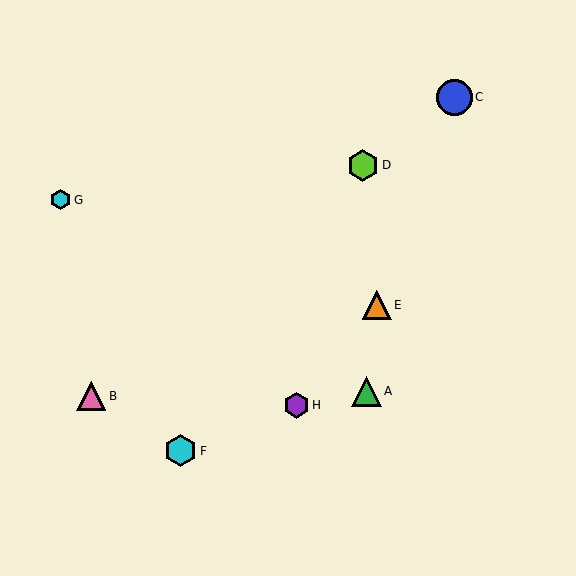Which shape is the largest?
The blue circle (labeled C) is the largest.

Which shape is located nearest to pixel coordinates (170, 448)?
The cyan hexagon (labeled F) at (181, 451) is nearest to that location.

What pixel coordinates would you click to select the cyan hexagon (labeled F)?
Click at (181, 451) to select the cyan hexagon F.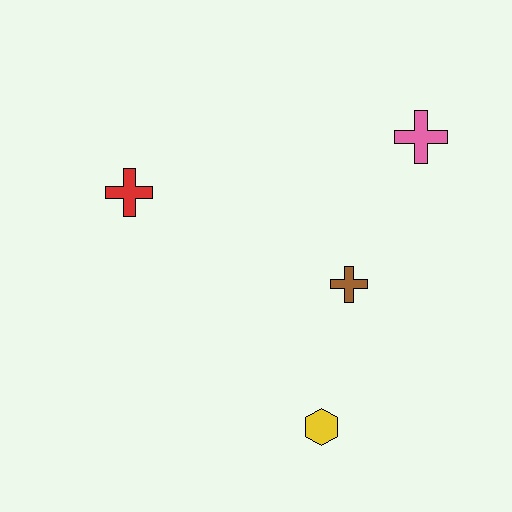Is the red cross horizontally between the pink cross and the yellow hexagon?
No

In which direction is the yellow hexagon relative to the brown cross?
The yellow hexagon is below the brown cross.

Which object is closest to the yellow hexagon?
The brown cross is closest to the yellow hexagon.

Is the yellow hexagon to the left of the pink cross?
Yes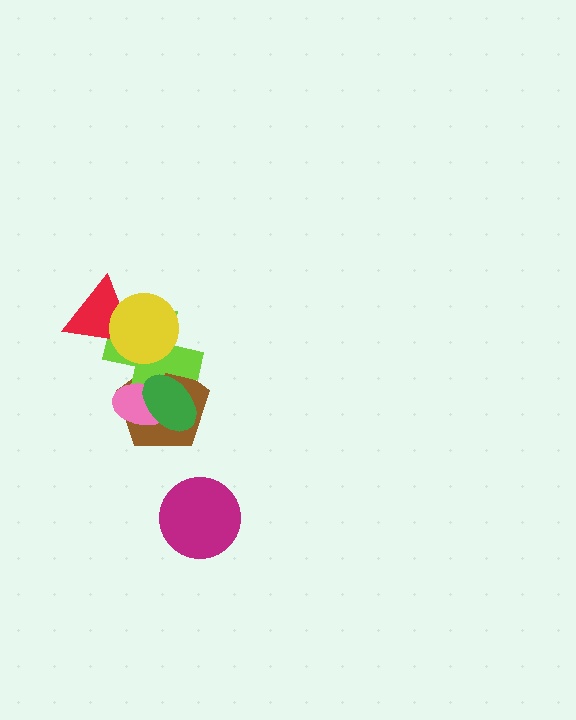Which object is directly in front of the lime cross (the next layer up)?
The red triangle is directly in front of the lime cross.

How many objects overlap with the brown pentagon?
3 objects overlap with the brown pentagon.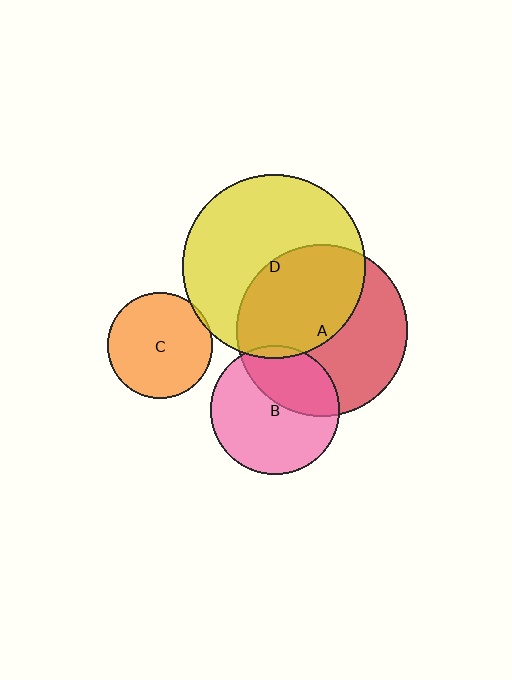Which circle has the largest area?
Circle D (yellow).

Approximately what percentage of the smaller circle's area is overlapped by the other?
Approximately 5%.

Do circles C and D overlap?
Yes.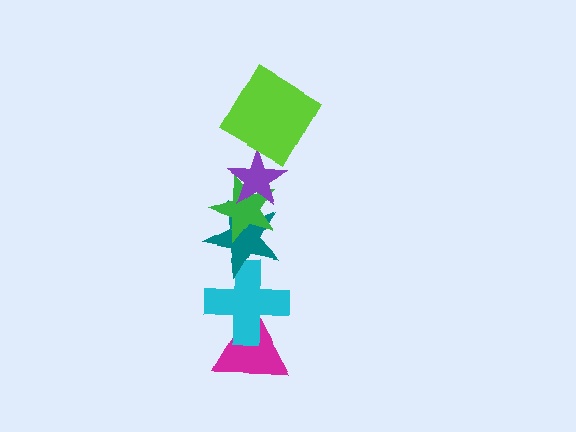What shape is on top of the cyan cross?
The teal star is on top of the cyan cross.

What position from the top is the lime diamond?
The lime diamond is 1st from the top.